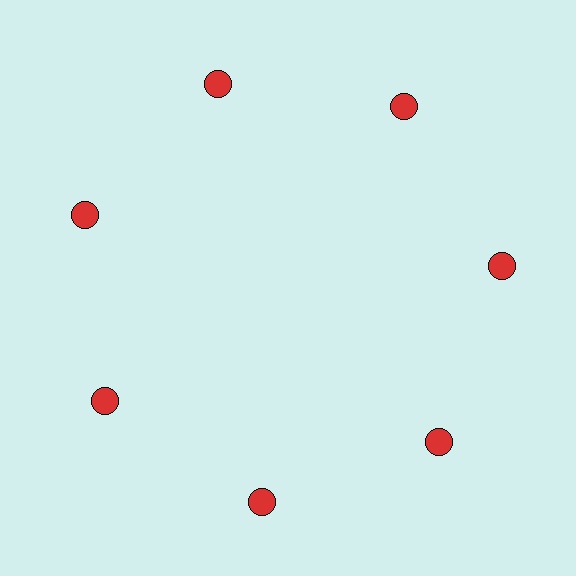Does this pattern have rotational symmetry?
Yes, this pattern has 7-fold rotational symmetry. It looks the same after rotating 51 degrees around the center.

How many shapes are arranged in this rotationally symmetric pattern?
There are 7 shapes, arranged in 7 groups of 1.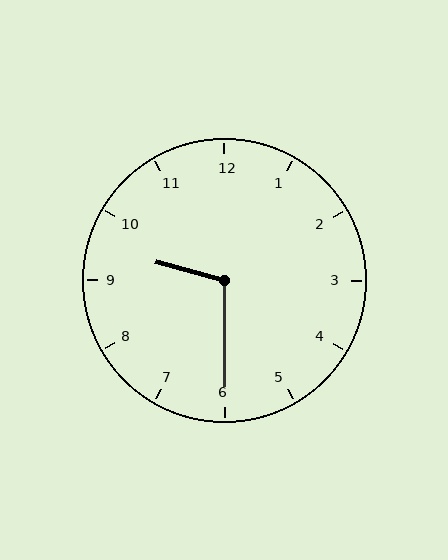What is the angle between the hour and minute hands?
Approximately 105 degrees.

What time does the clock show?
9:30.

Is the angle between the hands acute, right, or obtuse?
It is obtuse.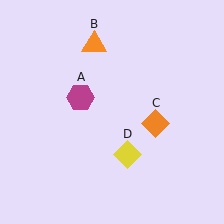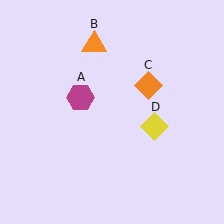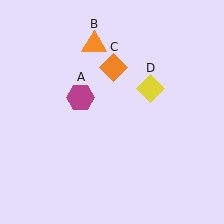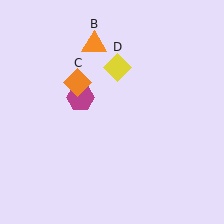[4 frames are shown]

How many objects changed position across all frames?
2 objects changed position: orange diamond (object C), yellow diamond (object D).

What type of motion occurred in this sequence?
The orange diamond (object C), yellow diamond (object D) rotated counterclockwise around the center of the scene.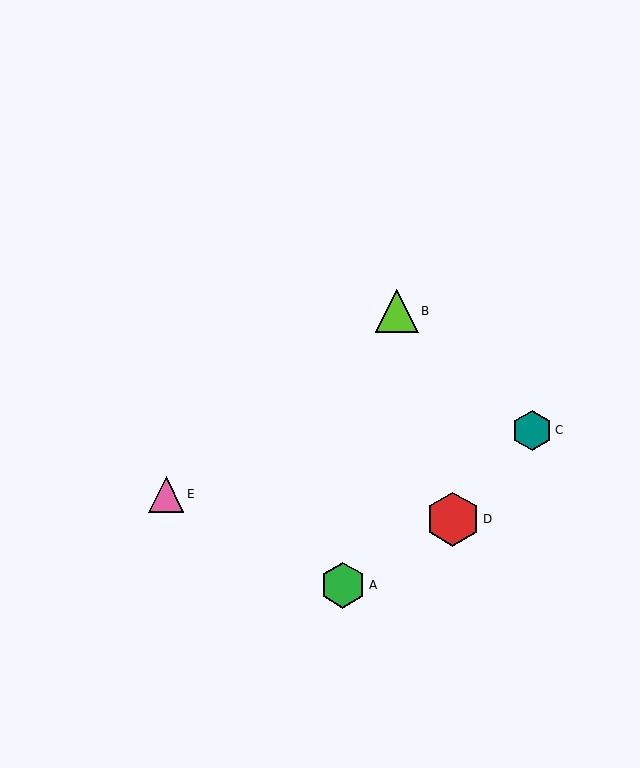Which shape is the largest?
The red hexagon (labeled D) is the largest.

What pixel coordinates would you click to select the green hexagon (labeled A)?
Click at (343, 585) to select the green hexagon A.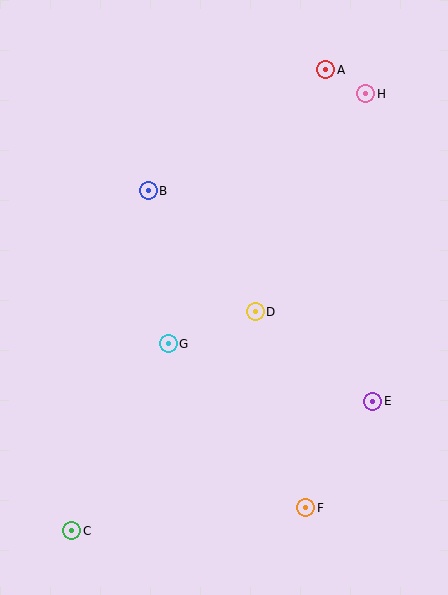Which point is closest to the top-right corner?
Point H is closest to the top-right corner.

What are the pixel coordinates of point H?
Point H is at (366, 94).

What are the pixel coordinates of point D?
Point D is at (255, 312).